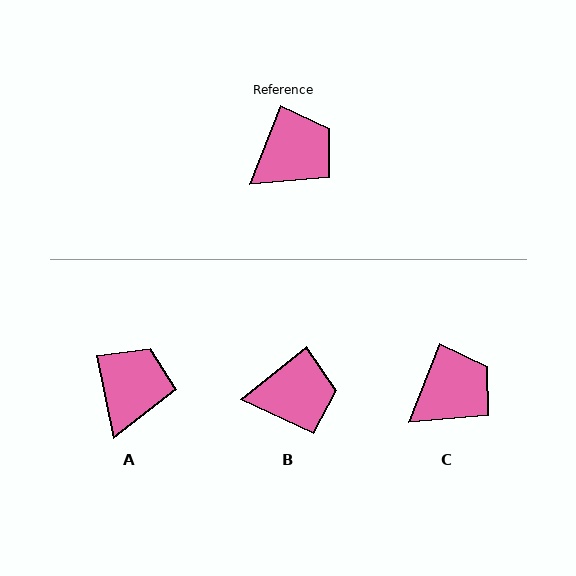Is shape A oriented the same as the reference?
No, it is off by about 32 degrees.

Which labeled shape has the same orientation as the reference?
C.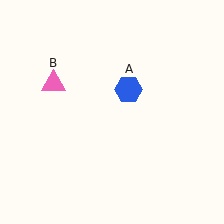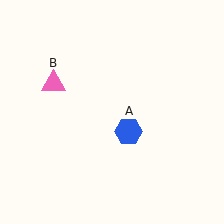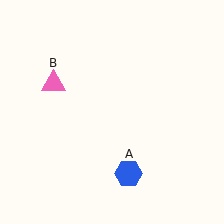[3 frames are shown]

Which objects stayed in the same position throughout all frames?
Pink triangle (object B) remained stationary.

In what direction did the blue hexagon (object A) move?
The blue hexagon (object A) moved down.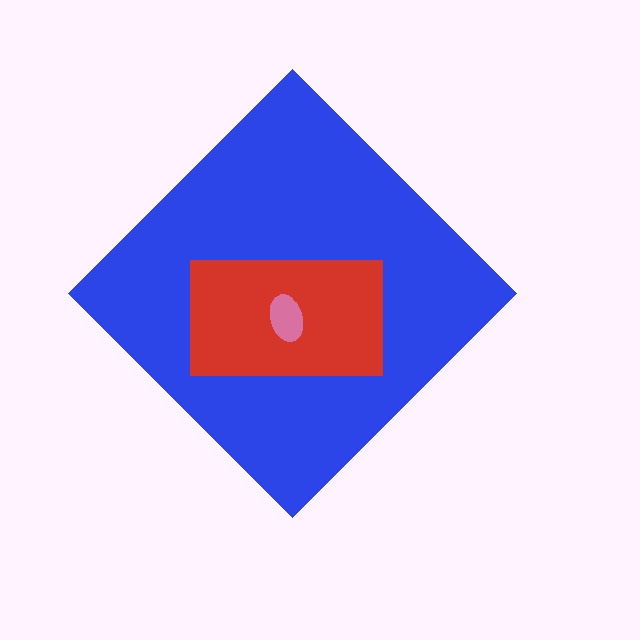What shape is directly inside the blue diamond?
The red rectangle.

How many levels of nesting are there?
3.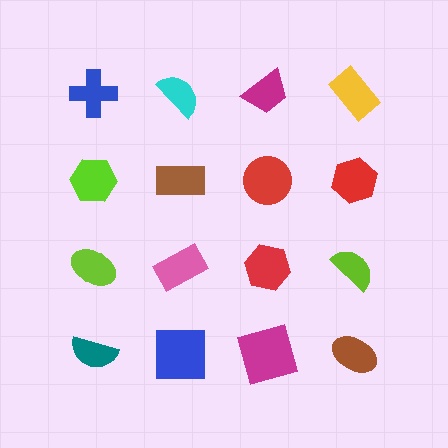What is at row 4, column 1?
A teal semicircle.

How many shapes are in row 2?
4 shapes.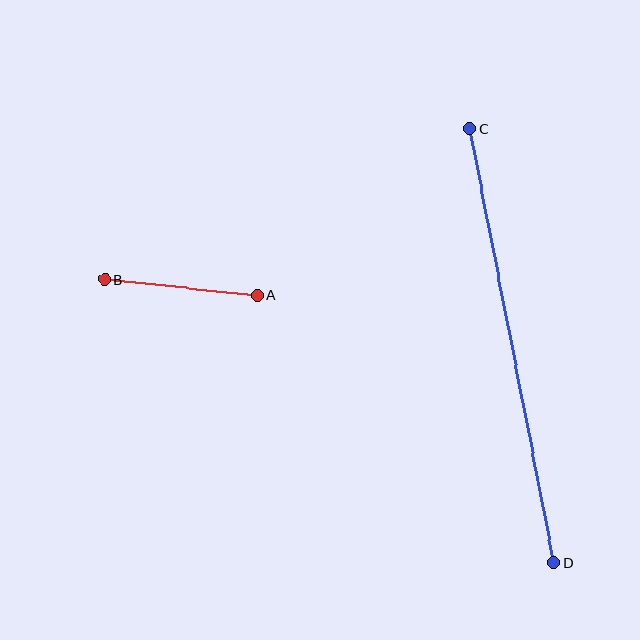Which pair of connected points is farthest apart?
Points C and D are farthest apart.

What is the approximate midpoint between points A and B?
The midpoint is at approximately (181, 287) pixels.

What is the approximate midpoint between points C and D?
The midpoint is at approximately (512, 345) pixels.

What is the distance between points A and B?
The distance is approximately 153 pixels.